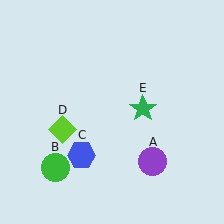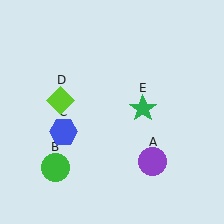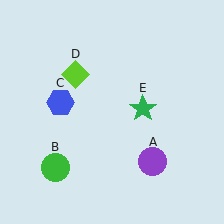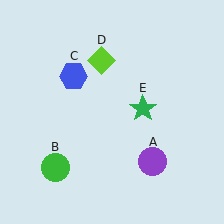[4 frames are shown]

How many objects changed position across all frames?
2 objects changed position: blue hexagon (object C), lime diamond (object D).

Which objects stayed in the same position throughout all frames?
Purple circle (object A) and green circle (object B) and green star (object E) remained stationary.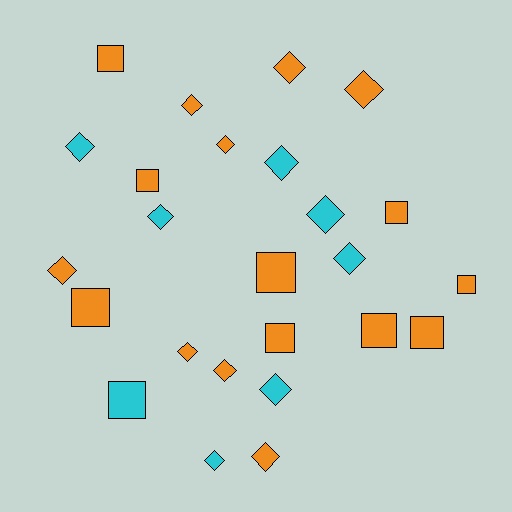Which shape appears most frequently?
Diamond, with 15 objects.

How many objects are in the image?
There are 25 objects.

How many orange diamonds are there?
There are 8 orange diamonds.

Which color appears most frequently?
Orange, with 17 objects.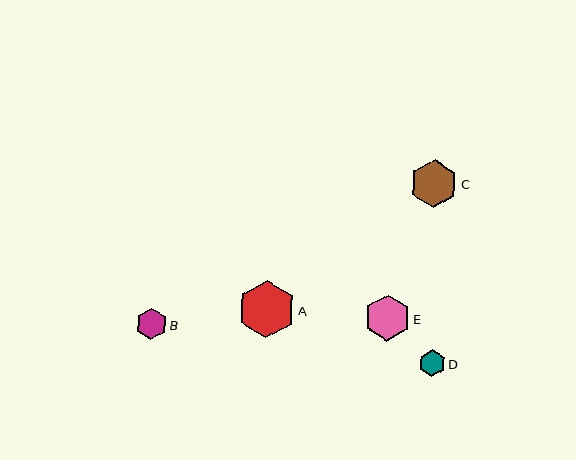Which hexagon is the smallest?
Hexagon D is the smallest with a size of approximately 27 pixels.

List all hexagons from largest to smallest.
From largest to smallest: A, C, E, B, D.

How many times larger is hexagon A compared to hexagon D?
Hexagon A is approximately 2.2 times the size of hexagon D.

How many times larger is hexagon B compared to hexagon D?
Hexagon B is approximately 1.2 times the size of hexagon D.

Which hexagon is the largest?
Hexagon A is the largest with a size of approximately 58 pixels.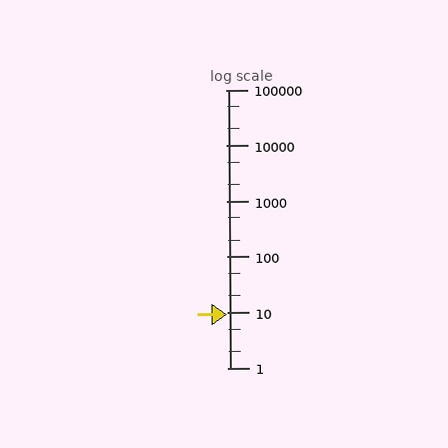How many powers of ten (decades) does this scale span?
The scale spans 5 decades, from 1 to 100000.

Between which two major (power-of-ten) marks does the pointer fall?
The pointer is between 1 and 10.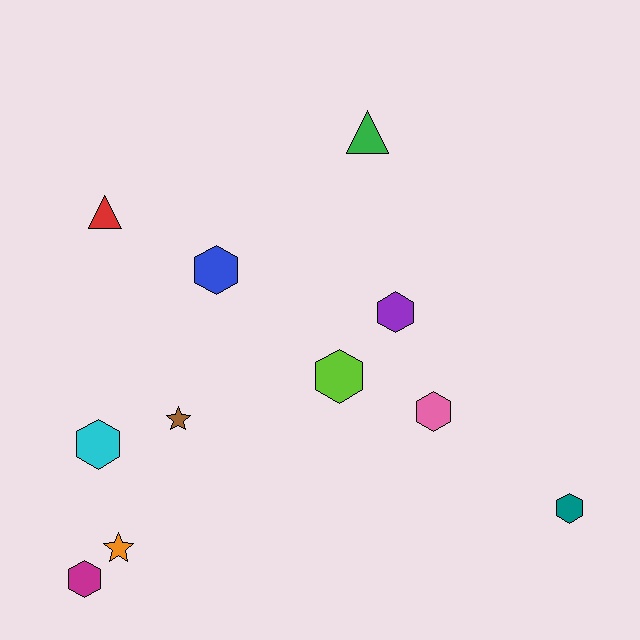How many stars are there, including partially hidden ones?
There are 2 stars.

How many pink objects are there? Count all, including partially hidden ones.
There is 1 pink object.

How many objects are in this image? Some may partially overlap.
There are 11 objects.